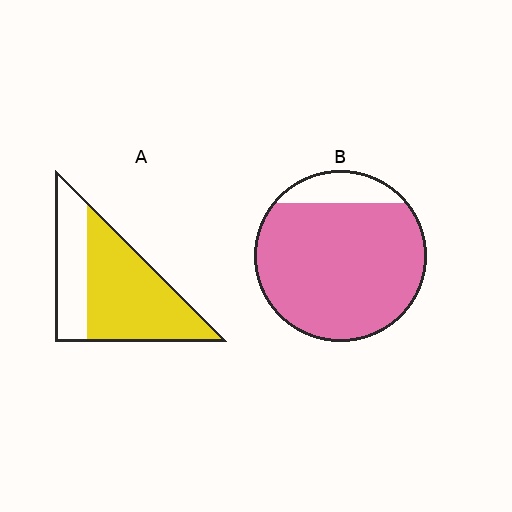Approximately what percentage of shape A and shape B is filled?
A is approximately 65% and B is approximately 85%.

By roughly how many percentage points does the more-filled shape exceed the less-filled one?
By roughly 20 percentage points (B over A).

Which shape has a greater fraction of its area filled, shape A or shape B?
Shape B.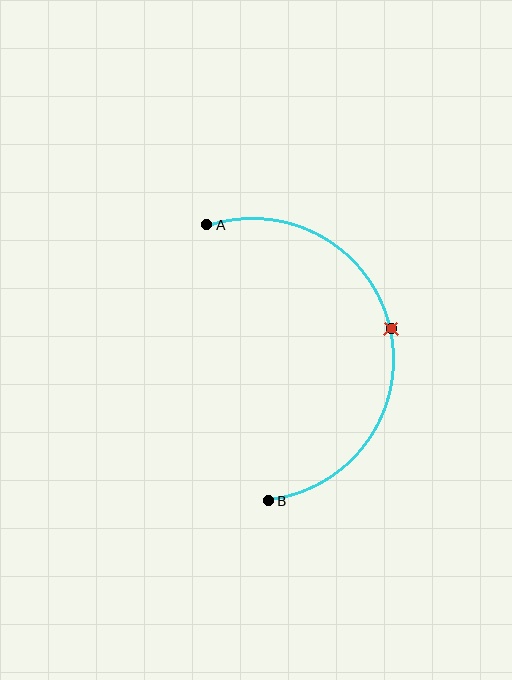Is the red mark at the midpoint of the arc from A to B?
Yes. The red mark lies on the arc at equal arc-length from both A and B — it is the arc midpoint.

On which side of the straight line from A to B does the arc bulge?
The arc bulges to the right of the straight line connecting A and B.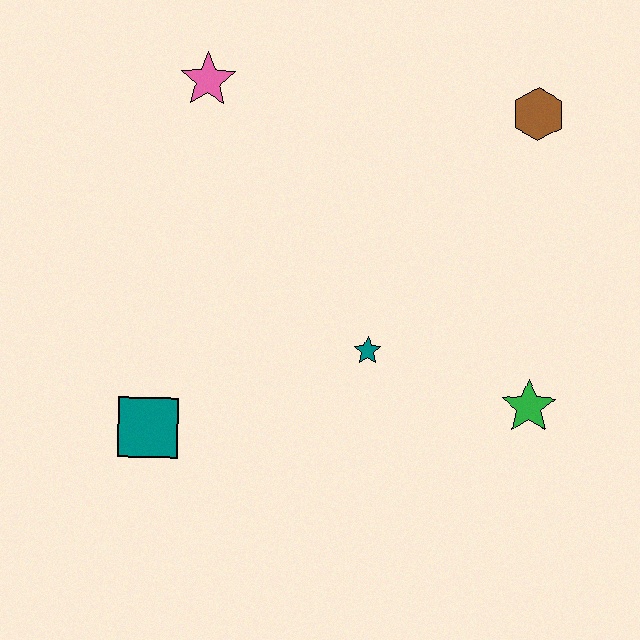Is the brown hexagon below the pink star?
Yes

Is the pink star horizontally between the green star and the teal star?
No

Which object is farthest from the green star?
The pink star is farthest from the green star.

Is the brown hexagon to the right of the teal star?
Yes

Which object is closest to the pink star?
The teal star is closest to the pink star.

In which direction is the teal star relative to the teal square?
The teal star is to the right of the teal square.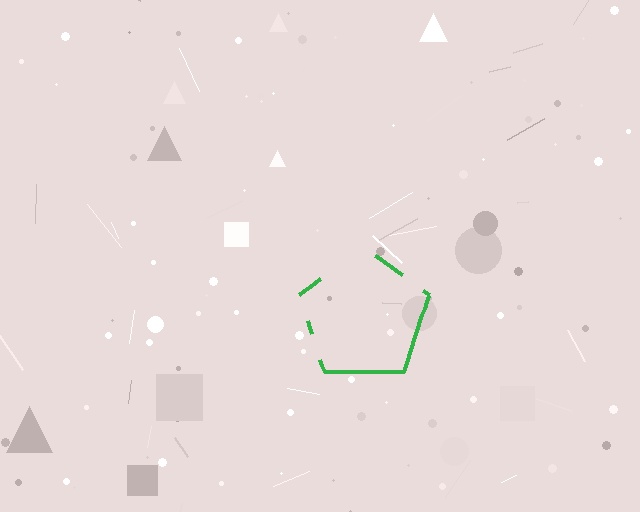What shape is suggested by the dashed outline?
The dashed outline suggests a pentagon.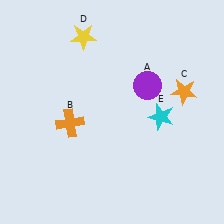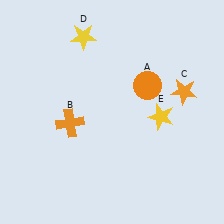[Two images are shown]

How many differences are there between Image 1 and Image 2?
There are 2 differences between the two images.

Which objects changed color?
A changed from purple to orange. E changed from cyan to yellow.